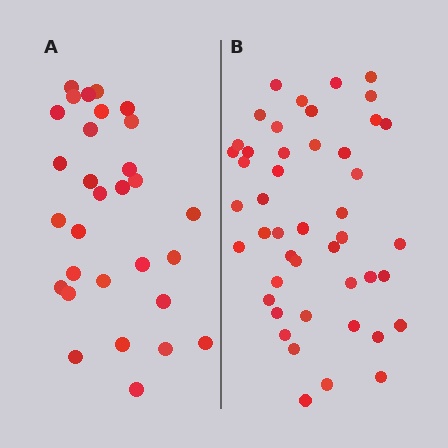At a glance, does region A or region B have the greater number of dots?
Region B (the right region) has more dots.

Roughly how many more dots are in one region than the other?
Region B has approximately 15 more dots than region A.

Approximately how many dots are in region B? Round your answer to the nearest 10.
About 50 dots. (The exact count is 46, which rounds to 50.)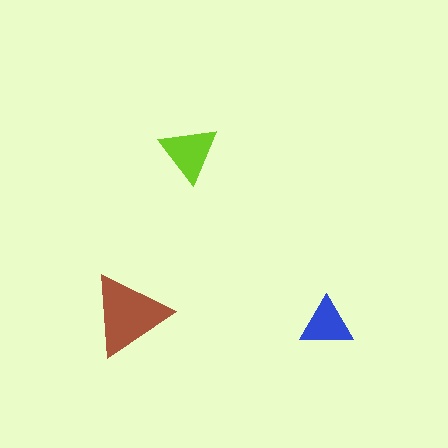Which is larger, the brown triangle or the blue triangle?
The brown one.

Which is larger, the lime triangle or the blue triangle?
The lime one.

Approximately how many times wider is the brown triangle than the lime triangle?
About 1.5 times wider.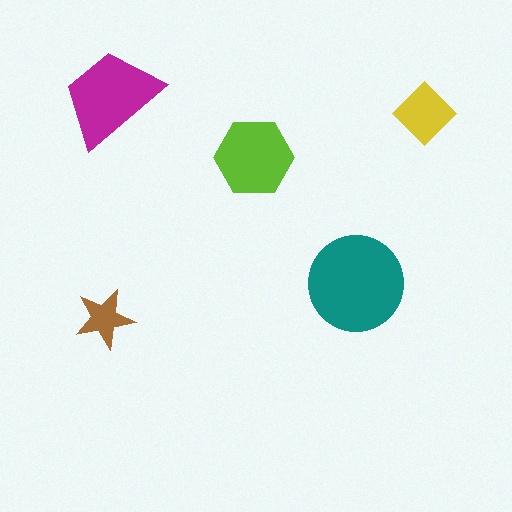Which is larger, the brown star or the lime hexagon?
The lime hexagon.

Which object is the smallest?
The brown star.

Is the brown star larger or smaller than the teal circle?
Smaller.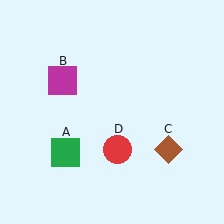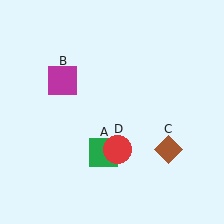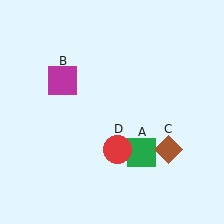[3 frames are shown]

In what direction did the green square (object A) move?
The green square (object A) moved right.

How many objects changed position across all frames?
1 object changed position: green square (object A).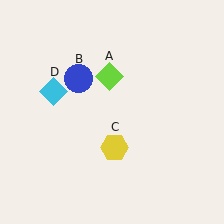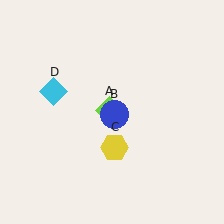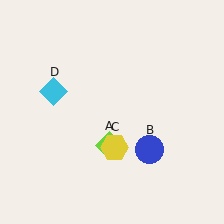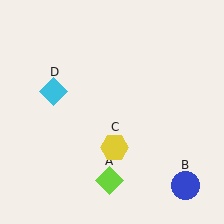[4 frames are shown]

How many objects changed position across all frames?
2 objects changed position: lime diamond (object A), blue circle (object B).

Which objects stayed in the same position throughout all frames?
Yellow hexagon (object C) and cyan diamond (object D) remained stationary.